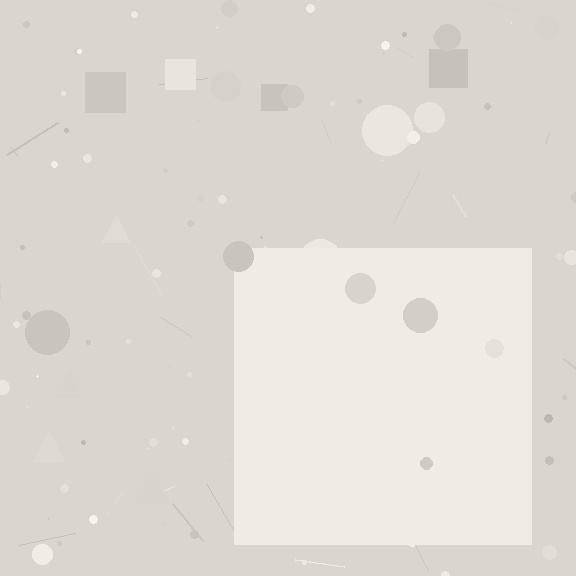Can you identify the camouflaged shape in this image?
The camouflaged shape is a square.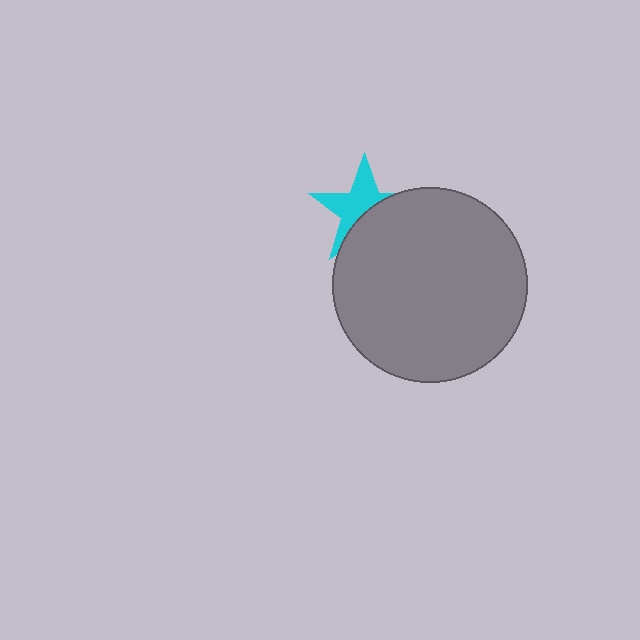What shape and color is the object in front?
The object in front is a gray circle.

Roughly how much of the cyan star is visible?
About half of it is visible (roughly 53%).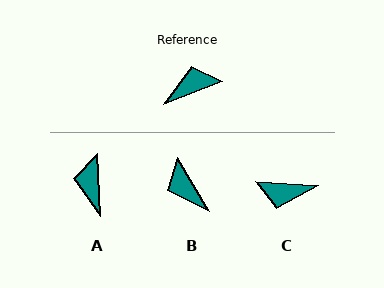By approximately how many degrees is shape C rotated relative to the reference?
Approximately 155 degrees counter-clockwise.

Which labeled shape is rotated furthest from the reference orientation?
C, about 155 degrees away.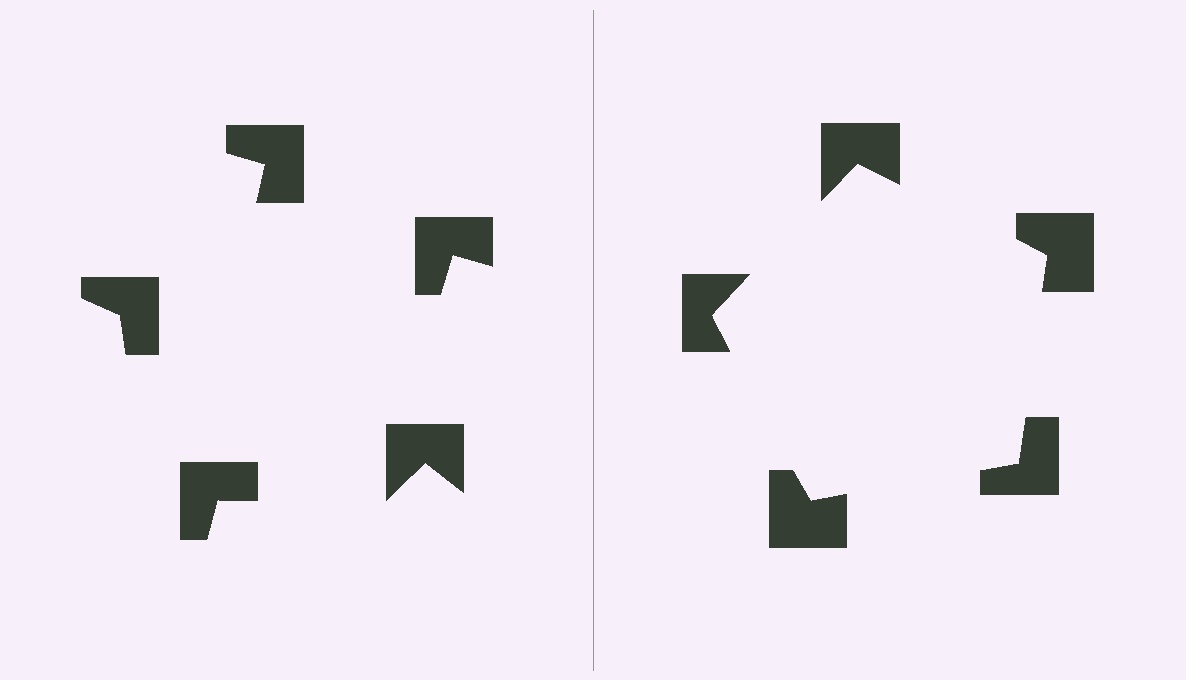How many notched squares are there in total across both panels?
10 — 5 on each side.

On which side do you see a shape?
An illusory pentagon appears on the right side. On the left side the wedge cuts are rotated, so no coherent shape forms.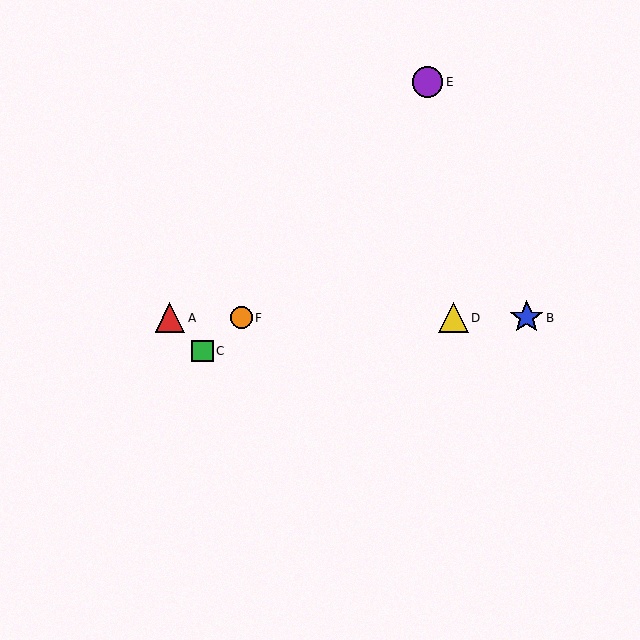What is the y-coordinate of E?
Object E is at y≈82.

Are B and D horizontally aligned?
Yes, both are at y≈318.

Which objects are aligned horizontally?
Objects A, B, D, F are aligned horizontally.